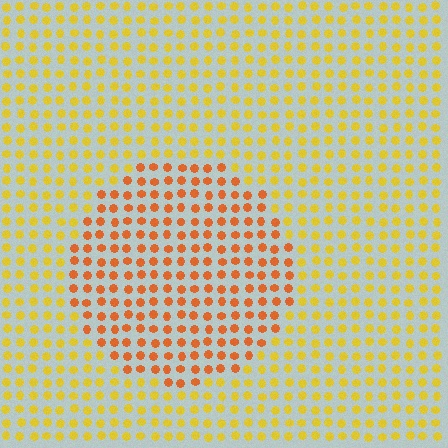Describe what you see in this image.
The image is filled with small yellow elements in a uniform arrangement. A circle-shaped region is visible where the elements are tinted to a slightly different hue, forming a subtle color boundary.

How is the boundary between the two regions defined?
The boundary is defined purely by a slight shift in hue (about 33 degrees). Spacing, size, and orientation are identical on both sides.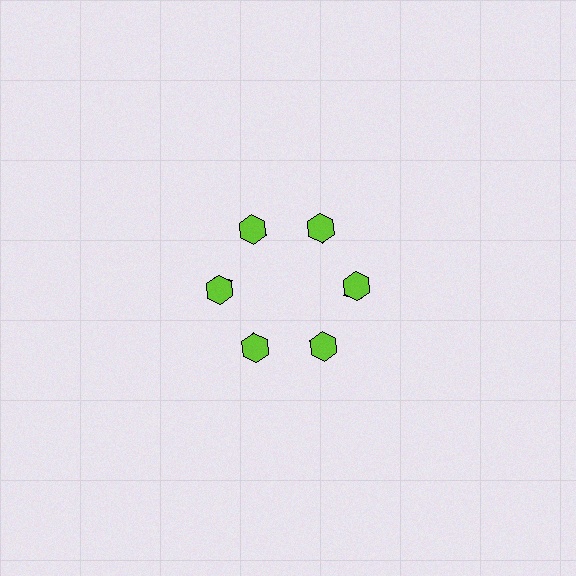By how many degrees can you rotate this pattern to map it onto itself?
The pattern maps onto itself every 60 degrees of rotation.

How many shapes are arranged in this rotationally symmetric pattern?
There are 12 shapes, arranged in 6 groups of 2.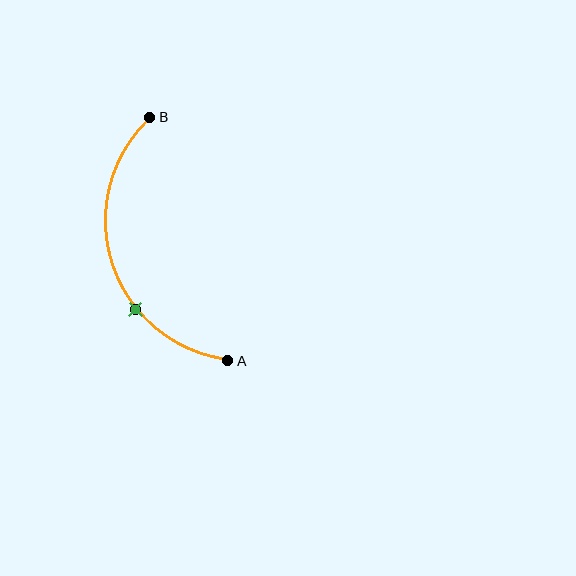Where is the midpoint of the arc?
The arc midpoint is the point on the curve farthest from the straight line joining A and B. It sits to the left of that line.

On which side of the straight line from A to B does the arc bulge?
The arc bulges to the left of the straight line connecting A and B.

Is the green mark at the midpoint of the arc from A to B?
No. The green mark lies on the arc but is closer to endpoint A. The arc midpoint would be at the point on the curve equidistant along the arc from both A and B.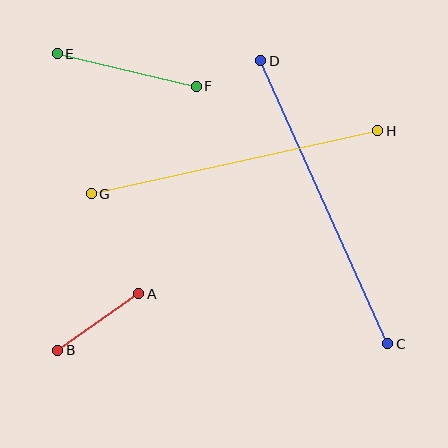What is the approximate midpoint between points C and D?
The midpoint is at approximately (324, 202) pixels.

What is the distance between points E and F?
The distance is approximately 143 pixels.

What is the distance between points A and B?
The distance is approximately 99 pixels.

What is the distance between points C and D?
The distance is approximately 310 pixels.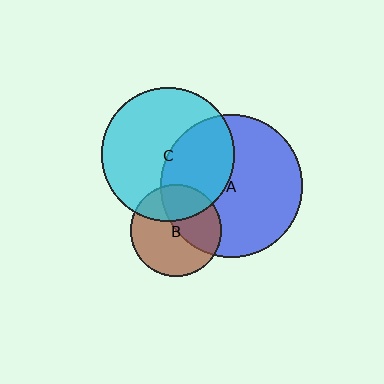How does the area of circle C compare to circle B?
Approximately 2.1 times.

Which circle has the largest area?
Circle A (blue).